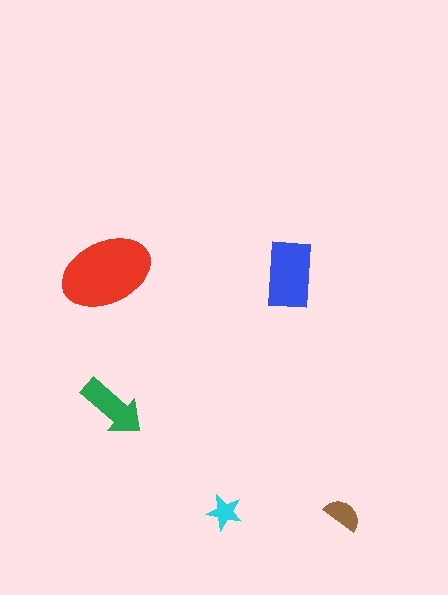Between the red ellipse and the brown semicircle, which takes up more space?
The red ellipse.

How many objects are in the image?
There are 5 objects in the image.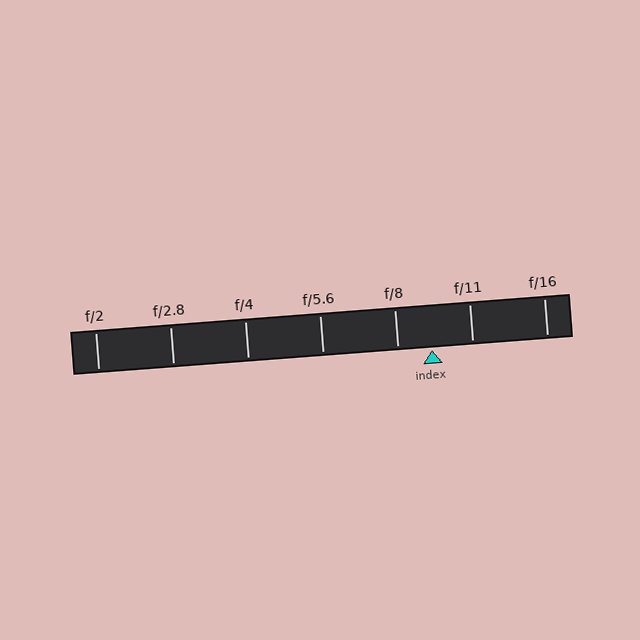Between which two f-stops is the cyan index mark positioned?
The index mark is between f/8 and f/11.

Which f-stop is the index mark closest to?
The index mark is closest to f/8.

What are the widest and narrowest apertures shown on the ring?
The widest aperture shown is f/2 and the narrowest is f/16.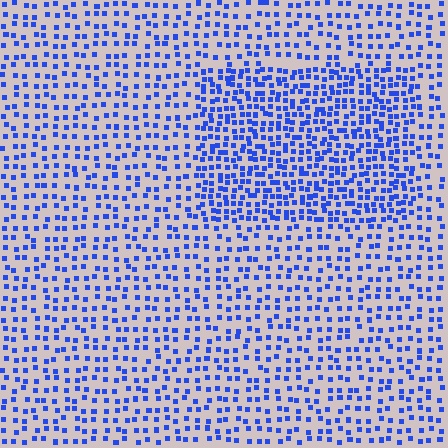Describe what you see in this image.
The image contains small blue elements arranged at two different densities. A rectangle-shaped region is visible where the elements are more densely packed than the surrounding area.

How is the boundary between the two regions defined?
The boundary is defined by a change in element density (approximately 1.9x ratio). All elements are the same color, size, and shape.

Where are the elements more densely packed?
The elements are more densely packed inside the rectangle boundary.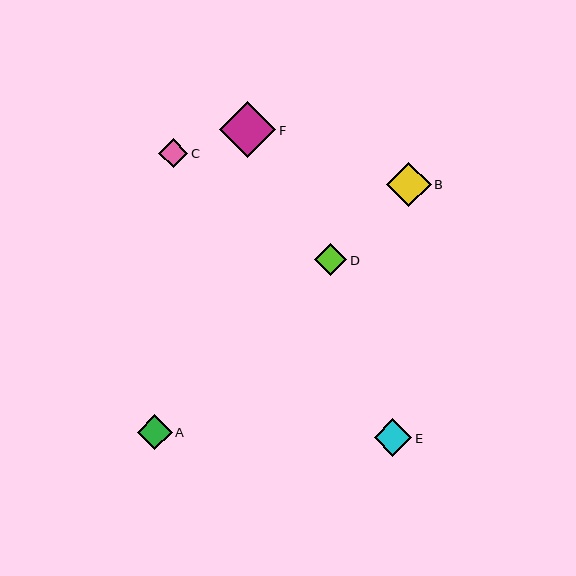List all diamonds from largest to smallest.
From largest to smallest: F, B, E, A, D, C.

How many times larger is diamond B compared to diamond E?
Diamond B is approximately 1.2 times the size of diamond E.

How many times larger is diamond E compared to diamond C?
Diamond E is approximately 1.3 times the size of diamond C.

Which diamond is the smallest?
Diamond C is the smallest with a size of approximately 29 pixels.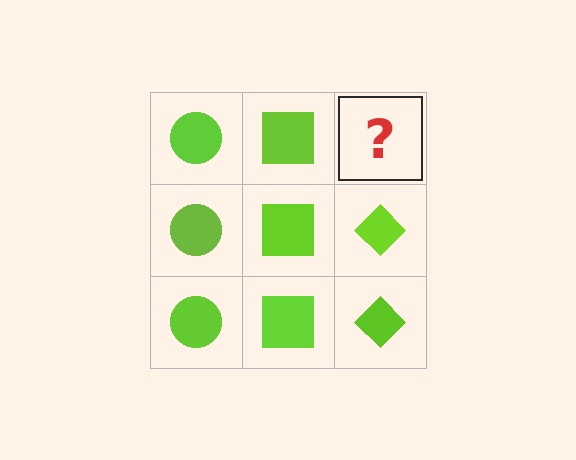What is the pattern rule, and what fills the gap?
The rule is that each column has a consistent shape. The gap should be filled with a lime diamond.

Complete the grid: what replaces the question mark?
The question mark should be replaced with a lime diamond.